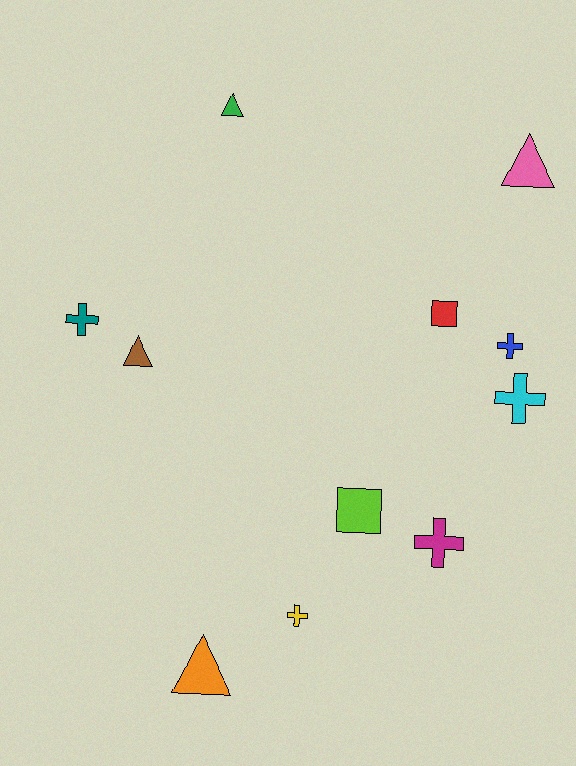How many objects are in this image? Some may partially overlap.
There are 11 objects.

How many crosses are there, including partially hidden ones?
There are 5 crosses.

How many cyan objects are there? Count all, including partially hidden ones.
There is 1 cyan object.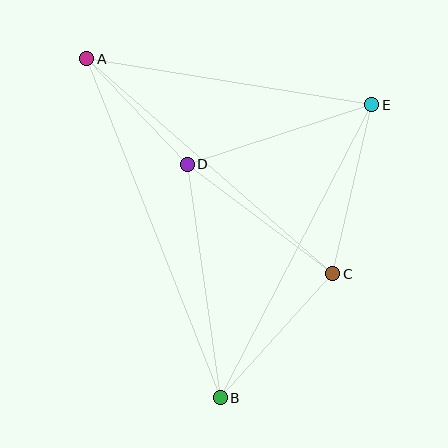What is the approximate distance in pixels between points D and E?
The distance between D and E is approximately 194 pixels.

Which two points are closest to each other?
Points A and D are closest to each other.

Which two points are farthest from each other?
Points A and B are farthest from each other.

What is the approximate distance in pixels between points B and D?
The distance between B and D is approximately 236 pixels.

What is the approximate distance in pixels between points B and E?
The distance between B and E is approximately 330 pixels.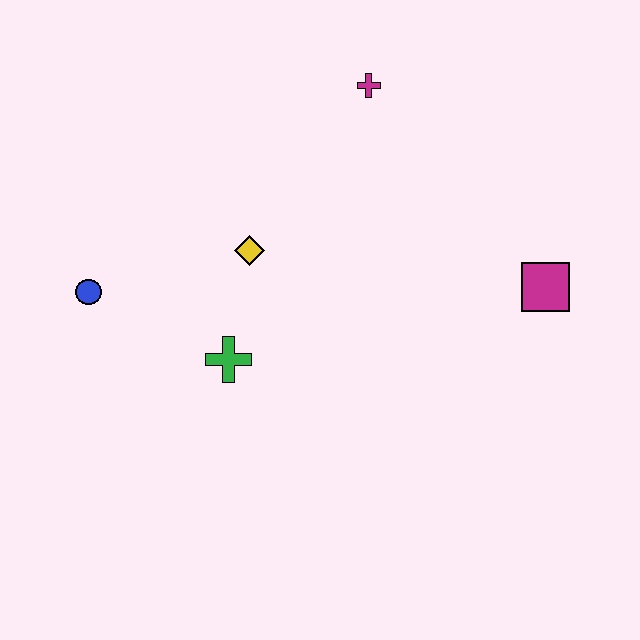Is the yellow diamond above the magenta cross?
No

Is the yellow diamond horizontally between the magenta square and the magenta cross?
No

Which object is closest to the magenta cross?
The yellow diamond is closest to the magenta cross.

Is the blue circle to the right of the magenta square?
No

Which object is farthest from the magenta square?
The blue circle is farthest from the magenta square.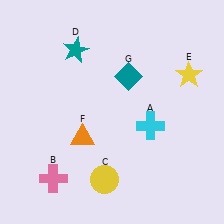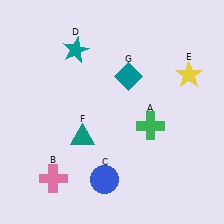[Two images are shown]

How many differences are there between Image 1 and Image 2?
There are 3 differences between the two images.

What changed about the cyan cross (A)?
In Image 1, A is cyan. In Image 2, it changed to green.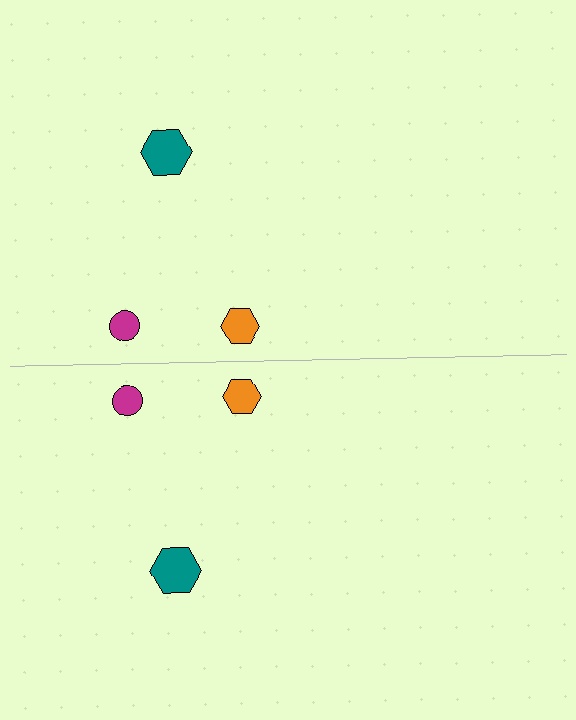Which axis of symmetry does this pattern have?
The pattern has a horizontal axis of symmetry running through the center of the image.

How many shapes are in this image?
There are 6 shapes in this image.